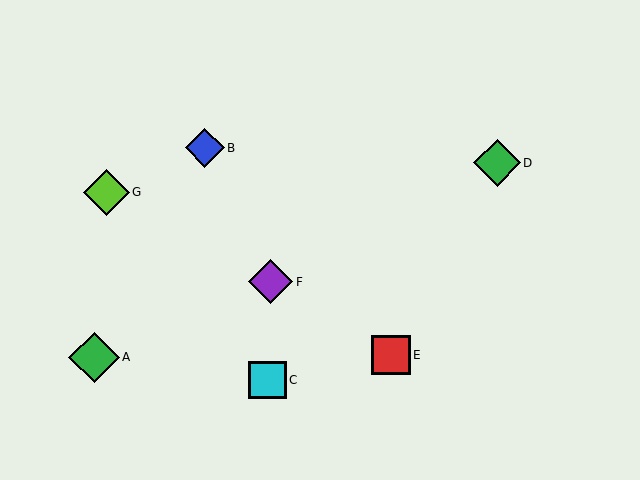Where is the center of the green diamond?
The center of the green diamond is at (94, 357).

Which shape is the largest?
The green diamond (labeled A) is the largest.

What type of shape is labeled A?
Shape A is a green diamond.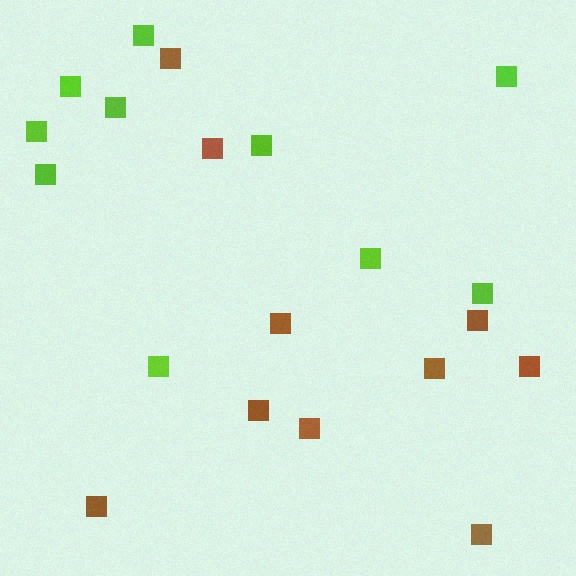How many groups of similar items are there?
There are 2 groups: one group of brown squares (10) and one group of lime squares (10).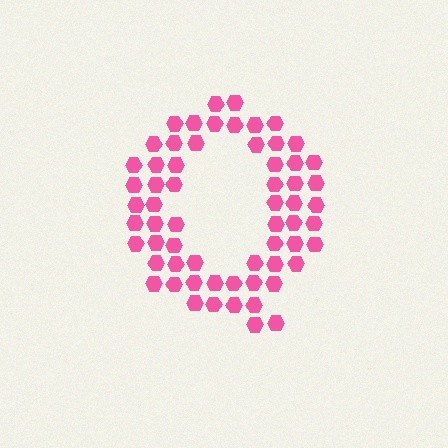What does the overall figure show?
The overall figure shows the letter Q.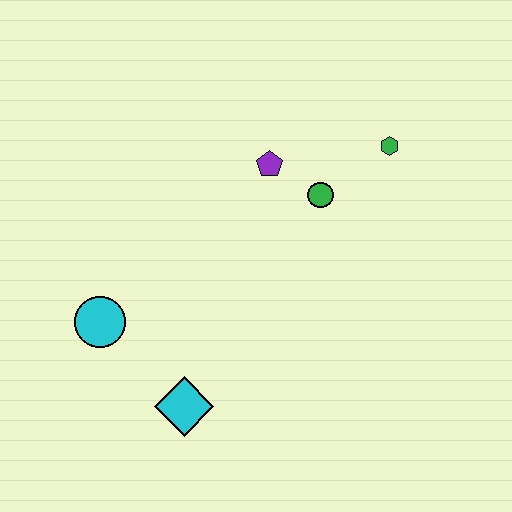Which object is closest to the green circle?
The purple pentagon is closest to the green circle.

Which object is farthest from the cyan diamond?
The green hexagon is farthest from the cyan diamond.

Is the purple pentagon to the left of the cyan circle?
No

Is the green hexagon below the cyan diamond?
No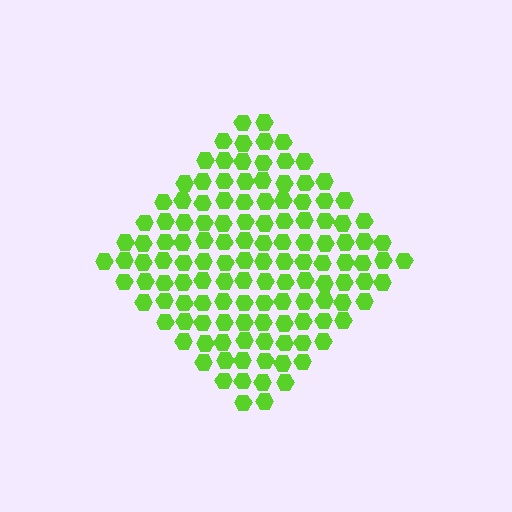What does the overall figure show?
The overall figure shows a diamond.